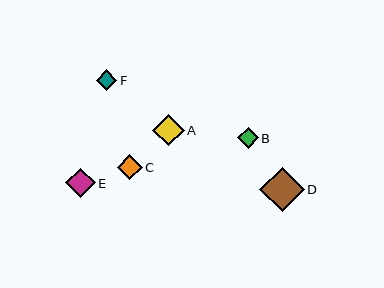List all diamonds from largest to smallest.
From largest to smallest: D, A, E, C, B, F.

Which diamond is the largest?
Diamond D is the largest with a size of approximately 45 pixels.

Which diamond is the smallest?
Diamond F is the smallest with a size of approximately 20 pixels.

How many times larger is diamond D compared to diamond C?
Diamond D is approximately 1.8 times the size of diamond C.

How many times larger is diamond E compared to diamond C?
Diamond E is approximately 1.2 times the size of diamond C.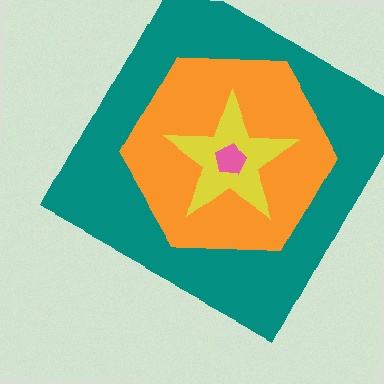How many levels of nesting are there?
4.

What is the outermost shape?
The teal square.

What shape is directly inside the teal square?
The orange hexagon.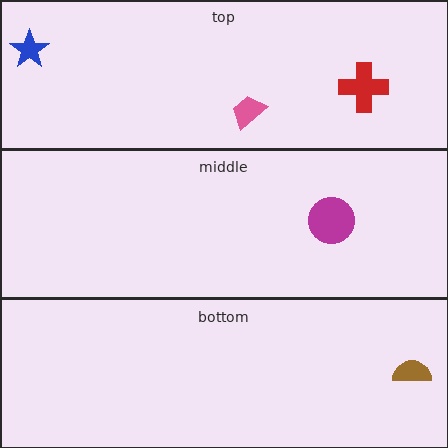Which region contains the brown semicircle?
The bottom region.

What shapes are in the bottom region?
The brown semicircle.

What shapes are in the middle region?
The magenta circle.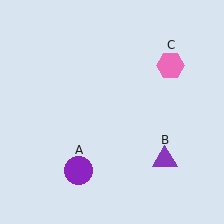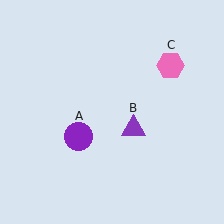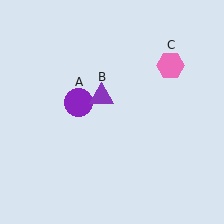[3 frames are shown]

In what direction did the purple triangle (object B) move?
The purple triangle (object B) moved up and to the left.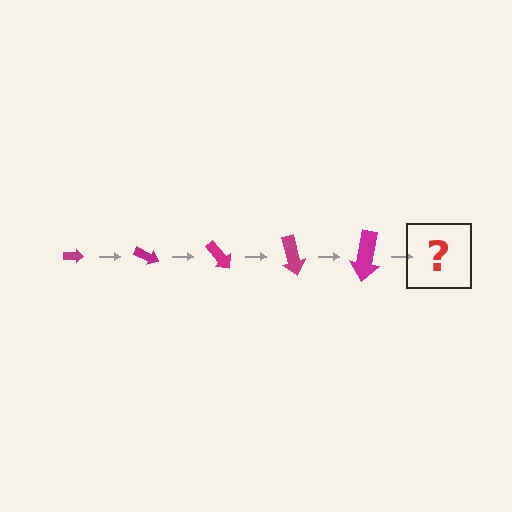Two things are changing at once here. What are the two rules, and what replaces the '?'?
The two rules are that the arrow grows larger each step and it rotates 25 degrees each step. The '?' should be an arrow, larger than the previous one and rotated 125 degrees from the start.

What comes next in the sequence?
The next element should be an arrow, larger than the previous one and rotated 125 degrees from the start.